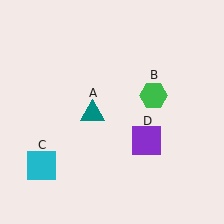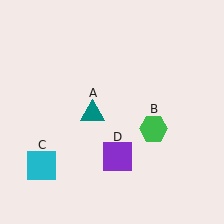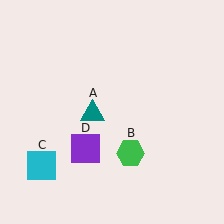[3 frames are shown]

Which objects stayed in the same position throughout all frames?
Teal triangle (object A) and cyan square (object C) remained stationary.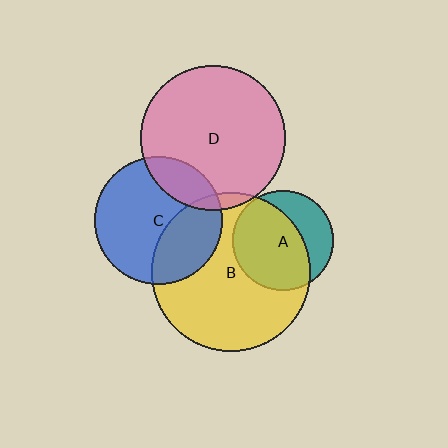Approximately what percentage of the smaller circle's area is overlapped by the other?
Approximately 5%.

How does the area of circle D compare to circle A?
Approximately 2.1 times.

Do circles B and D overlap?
Yes.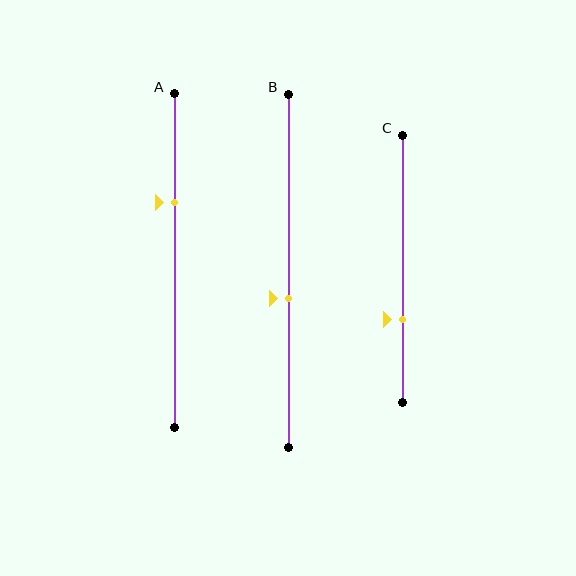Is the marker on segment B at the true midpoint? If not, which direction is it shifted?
No, the marker on segment B is shifted downward by about 8% of the segment length.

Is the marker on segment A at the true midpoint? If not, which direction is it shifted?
No, the marker on segment A is shifted upward by about 18% of the segment length.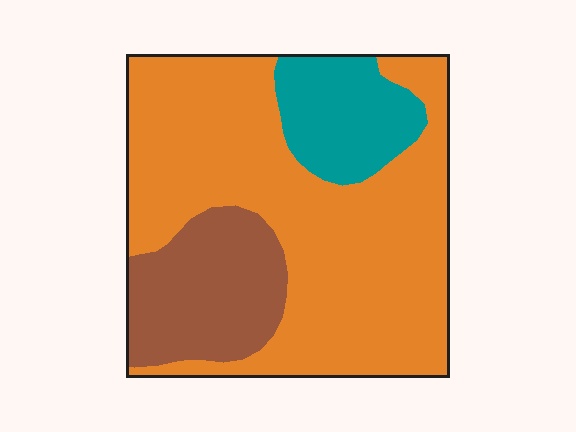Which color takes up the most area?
Orange, at roughly 65%.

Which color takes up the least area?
Teal, at roughly 15%.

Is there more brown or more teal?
Brown.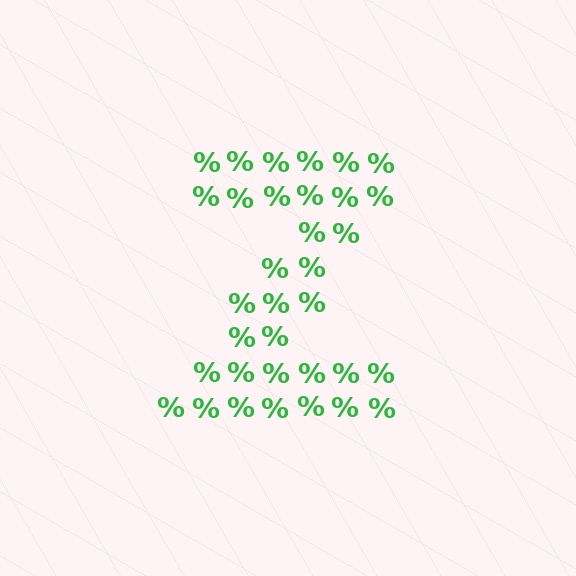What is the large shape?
The large shape is the letter Z.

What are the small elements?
The small elements are percent signs.